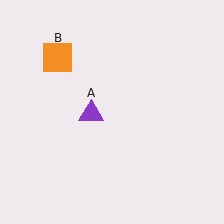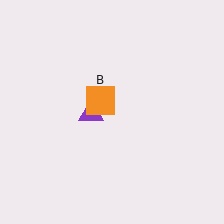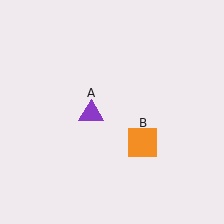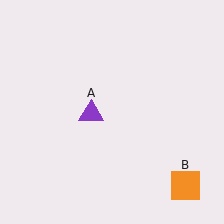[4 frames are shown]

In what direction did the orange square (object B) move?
The orange square (object B) moved down and to the right.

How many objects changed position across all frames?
1 object changed position: orange square (object B).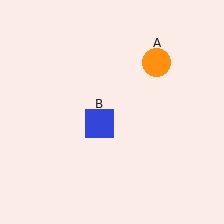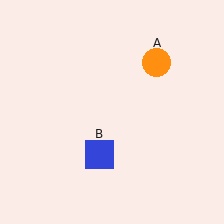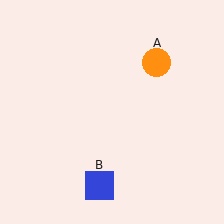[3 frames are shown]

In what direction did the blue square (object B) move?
The blue square (object B) moved down.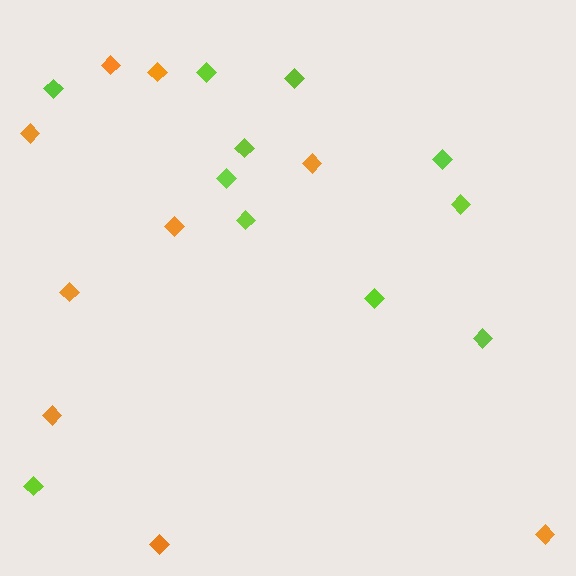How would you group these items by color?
There are 2 groups: one group of lime diamonds (11) and one group of orange diamonds (9).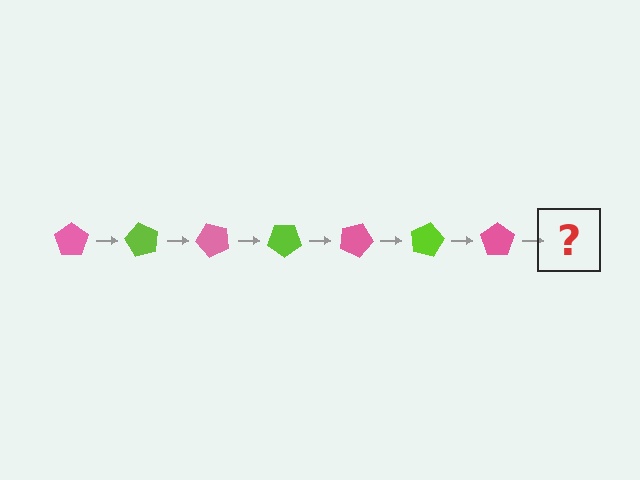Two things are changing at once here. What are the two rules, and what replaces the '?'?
The two rules are that it rotates 60 degrees each step and the color cycles through pink and lime. The '?' should be a lime pentagon, rotated 420 degrees from the start.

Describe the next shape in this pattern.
It should be a lime pentagon, rotated 420 degrees from the start.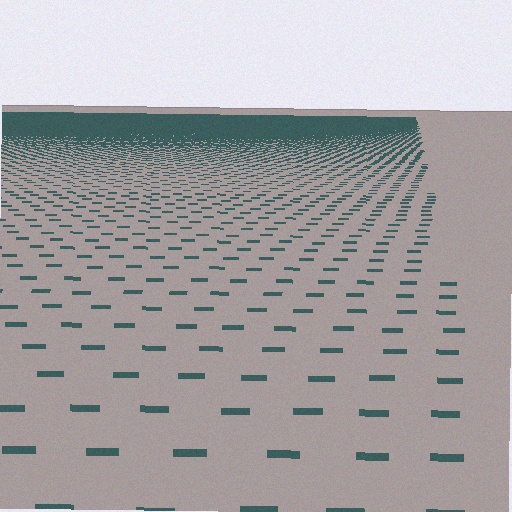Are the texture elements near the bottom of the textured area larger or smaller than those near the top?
Larger. Near the bottom, elements are closer to the viewer and appear at a bigger on-screen size.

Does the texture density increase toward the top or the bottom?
Density increases toward the top.